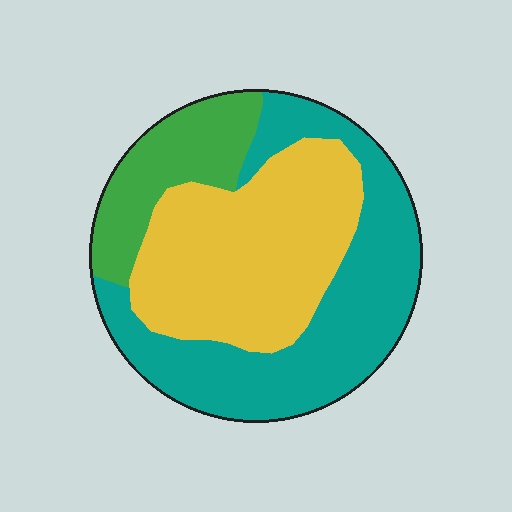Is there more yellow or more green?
Yellow.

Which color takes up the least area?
Green, at roughly 15%.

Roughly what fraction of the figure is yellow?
Yellow takes up between a quarter and a half of the figure.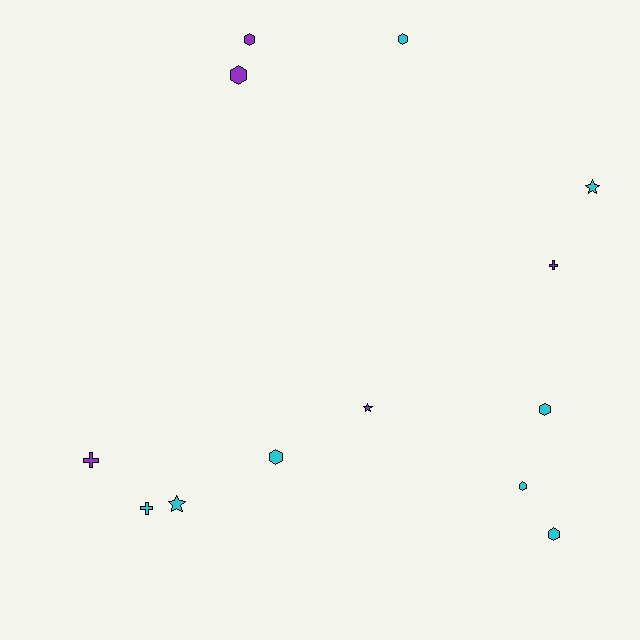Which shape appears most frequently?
Hexagon, with 7 objects.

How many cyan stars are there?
There are 2 cyan stars.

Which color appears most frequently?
Cyan, with 8 objects.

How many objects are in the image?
There are 13 objects.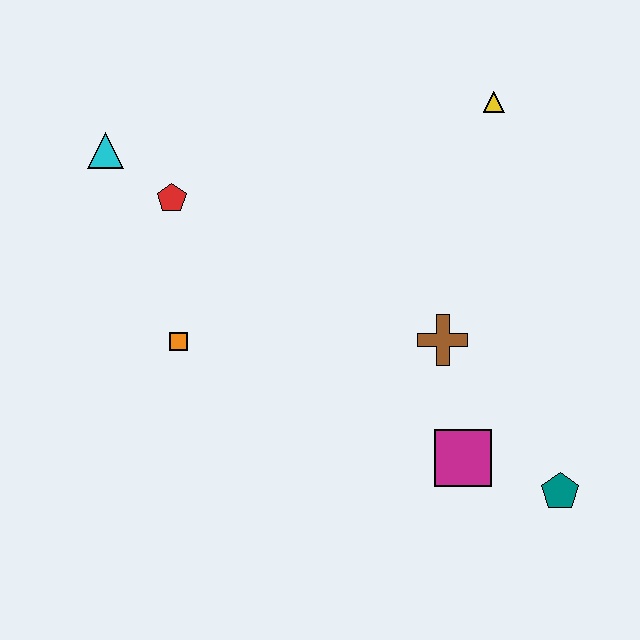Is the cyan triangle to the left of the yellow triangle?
Yes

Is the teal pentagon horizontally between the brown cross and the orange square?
No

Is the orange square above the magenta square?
Yes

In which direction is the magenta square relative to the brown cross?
The magenta square is below the brown cross.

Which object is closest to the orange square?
The red pentagon is closest to the orange square.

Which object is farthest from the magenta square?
The cyan triangle is farthest from the magenta square.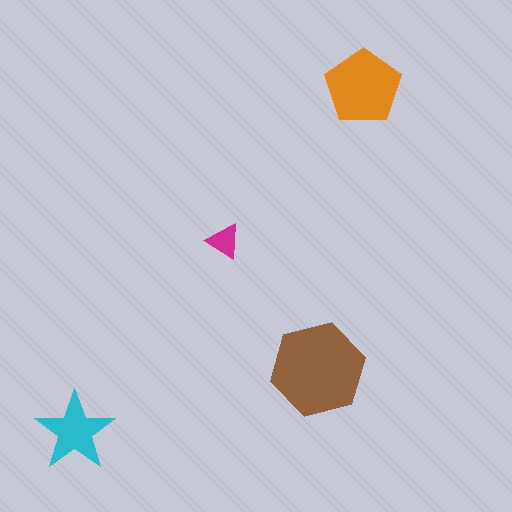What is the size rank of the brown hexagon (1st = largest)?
1st.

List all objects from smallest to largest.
The magenta triangle, the cyan star, the orange pentagon, the brown hexagon.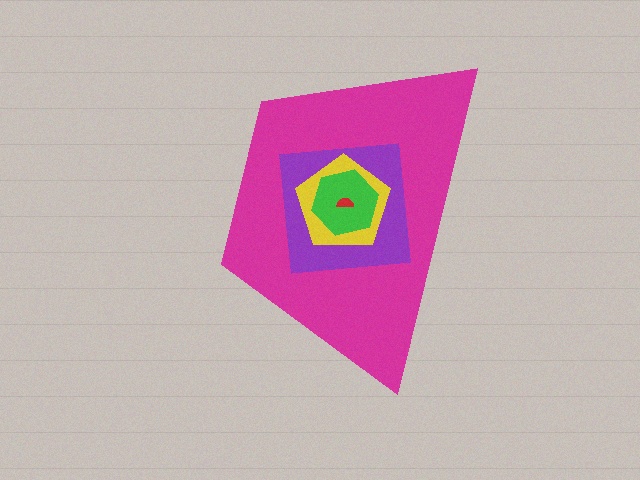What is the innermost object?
The red semicircle.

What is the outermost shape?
The magenta trapezoid.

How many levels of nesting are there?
5.